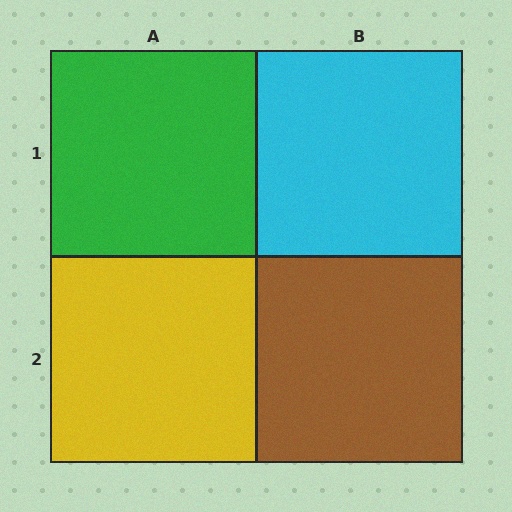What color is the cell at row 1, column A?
Green.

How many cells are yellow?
1 cell is yellow.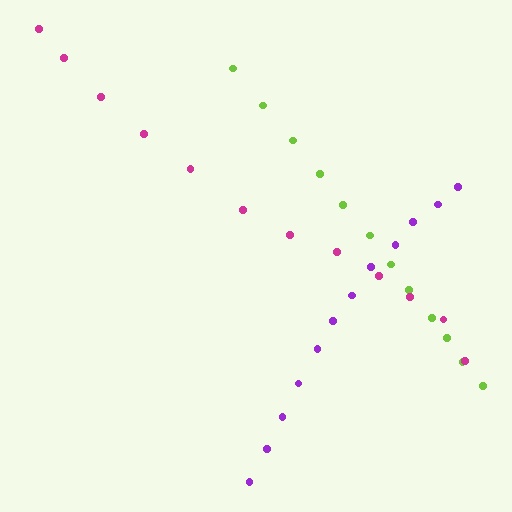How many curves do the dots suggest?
There are 3 distinct paths.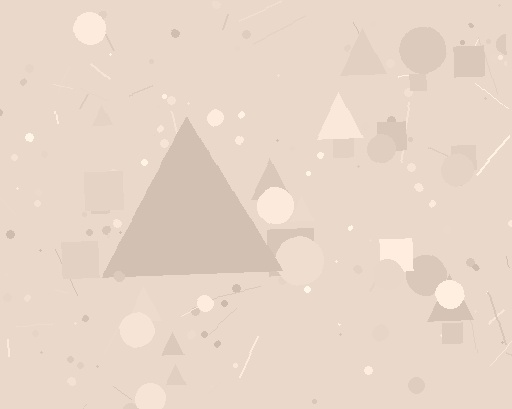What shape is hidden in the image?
A triangle is hidden in the image.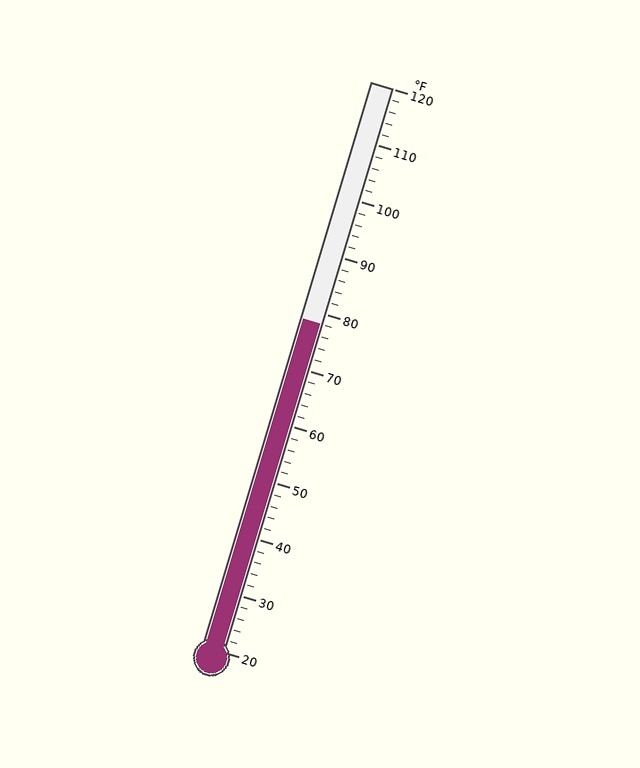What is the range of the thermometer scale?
The thermometer scale ranges from 20°F to 120°F.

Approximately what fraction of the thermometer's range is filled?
The thermometer is filled to approximately 60% of its range.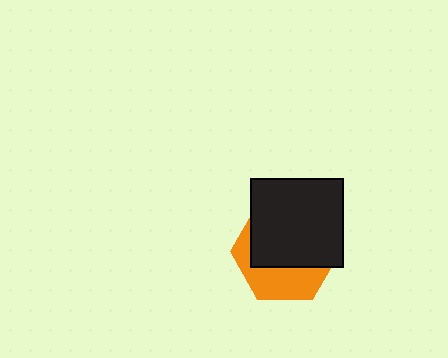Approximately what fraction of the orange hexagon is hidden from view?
Roughly 63% of the orange hexagon is hidden behind the black rectangle.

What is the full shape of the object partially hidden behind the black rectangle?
The partially hidden object is an orange hexagon.